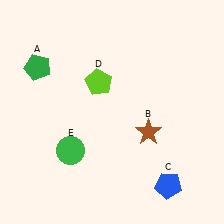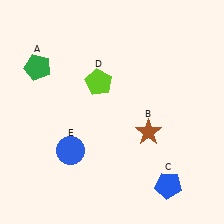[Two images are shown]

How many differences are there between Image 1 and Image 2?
There is 1 difference between the two images.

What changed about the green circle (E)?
In Image 1, E is green. In Image 2, it changed to blue.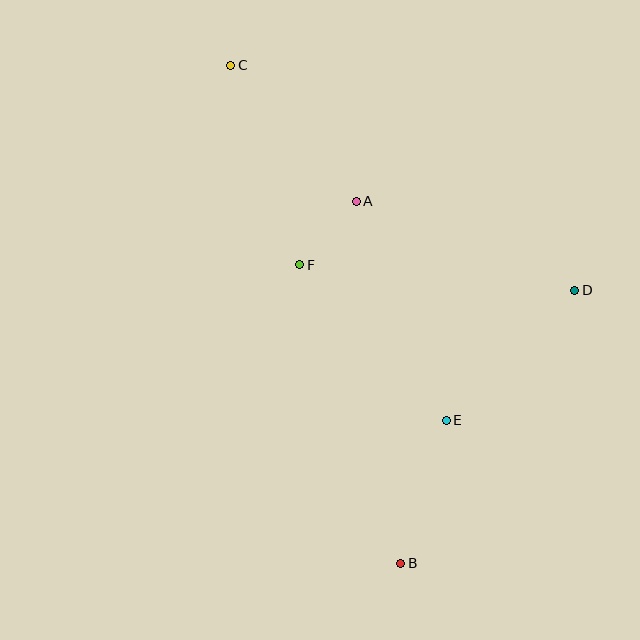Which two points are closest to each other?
Points A and F are closest to each other.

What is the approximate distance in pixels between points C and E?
The distance between C and E is approximately 415 pixels.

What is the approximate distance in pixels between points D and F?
The distance between D and F is approximately 276 pixels.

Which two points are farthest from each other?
Points B and C are farthest from each other.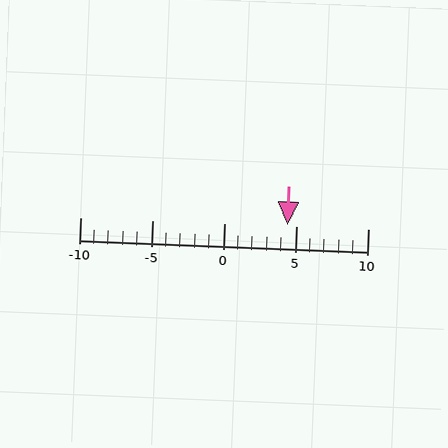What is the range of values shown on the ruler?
The ruler shows values from -10 to 10.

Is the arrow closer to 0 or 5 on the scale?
The arrow is closer to 5.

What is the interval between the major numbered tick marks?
The major tick marks are spaced 5 units apart.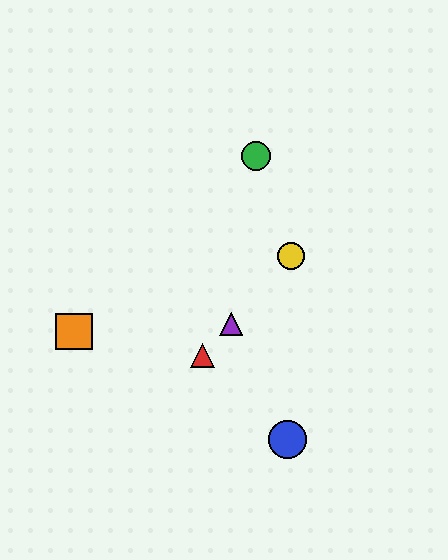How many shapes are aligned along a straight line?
3 shapes (the red triangle, the yellow circle, the purple triangle) are aligned along a straight line.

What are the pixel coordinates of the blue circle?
The blue circle is at (287, 439).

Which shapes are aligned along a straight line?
The red triangle, the yellow circle, the purple triangle are aligned along a straight line.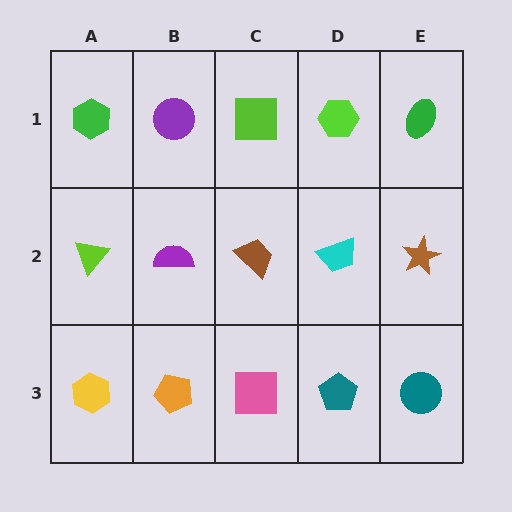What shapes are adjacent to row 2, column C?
A lime square (row 1, column C), a pink square (row 3, column C), a purple semicircle (row 2, column B), a cyan trapezoid (row 2, column D).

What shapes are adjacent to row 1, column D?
A cyan trapezoid (row 2, column D), a lime square (row 1, column C), a green ellipse (row 1, column E).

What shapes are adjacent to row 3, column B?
A purple semicircle (row 2, column B), a yellow hexagon (row 3, column A), a pink square (row 3, column C).